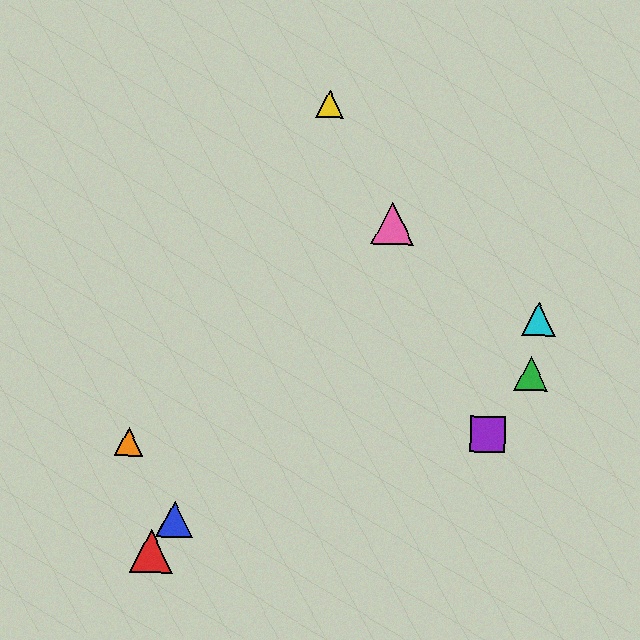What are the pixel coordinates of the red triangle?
The red triangle is at (151, 551).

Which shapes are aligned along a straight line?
The red triangle, the blue triangle, the pink triangle are aligned along a straight line.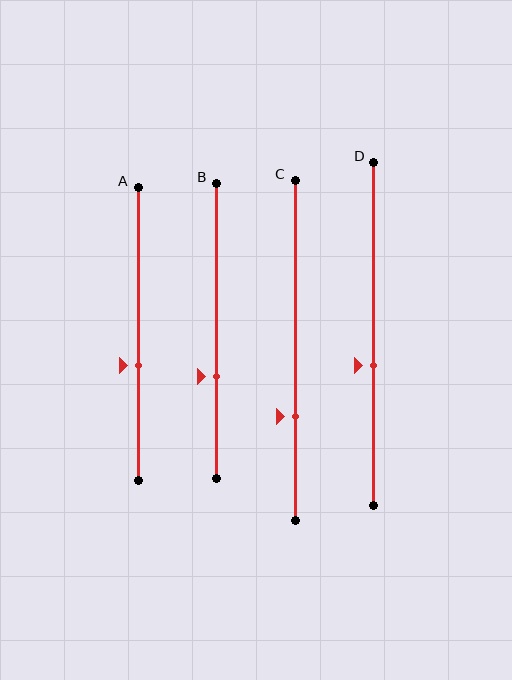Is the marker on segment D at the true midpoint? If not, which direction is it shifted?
No, the marker on segment D is shifted downward by about 9% of the segment length.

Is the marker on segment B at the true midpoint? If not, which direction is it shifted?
No, the marker on segment B is shifted downward by about 15% of the segment length.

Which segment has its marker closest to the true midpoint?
Segment D has its marker closest to the true midpoint.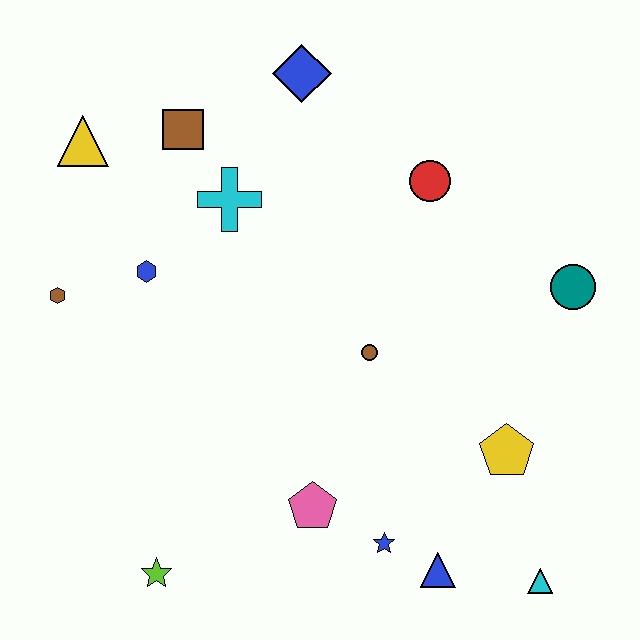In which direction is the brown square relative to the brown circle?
The brown square is above the brown circle.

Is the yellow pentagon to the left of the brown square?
No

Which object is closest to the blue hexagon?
The brown hexagon is closest to the blue hexagon.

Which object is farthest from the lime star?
The blue diamond is farthest from the lime star.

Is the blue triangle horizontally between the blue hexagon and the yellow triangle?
No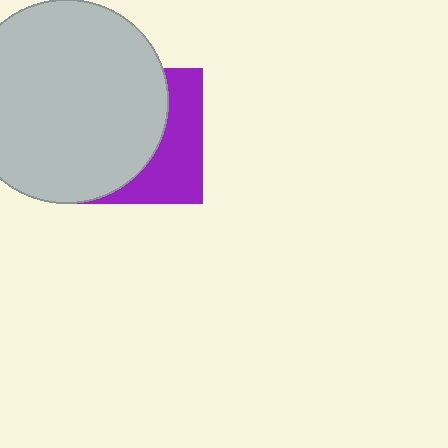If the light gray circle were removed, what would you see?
You would see the complete purple square.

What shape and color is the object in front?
The object in front is a light gray circle.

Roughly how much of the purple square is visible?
A small part of it is visible (roughly 37%).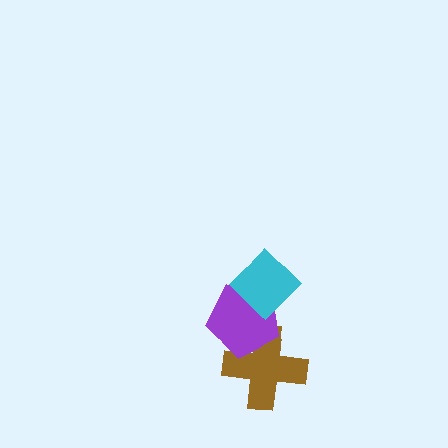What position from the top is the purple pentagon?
The purple pentagon is 2nd from the top.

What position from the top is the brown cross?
The brown cross is 3rd from the top.